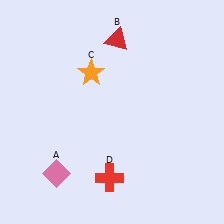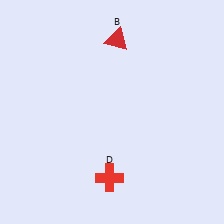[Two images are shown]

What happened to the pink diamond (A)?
The pink diamond (A) was removed in Image 2. It was in the bottom-left area of Image 1.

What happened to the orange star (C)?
The orange star (C) was removed in Image 2. It was in the top-left area of Image 1.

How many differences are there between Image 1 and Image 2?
There are 2 differences between the two images.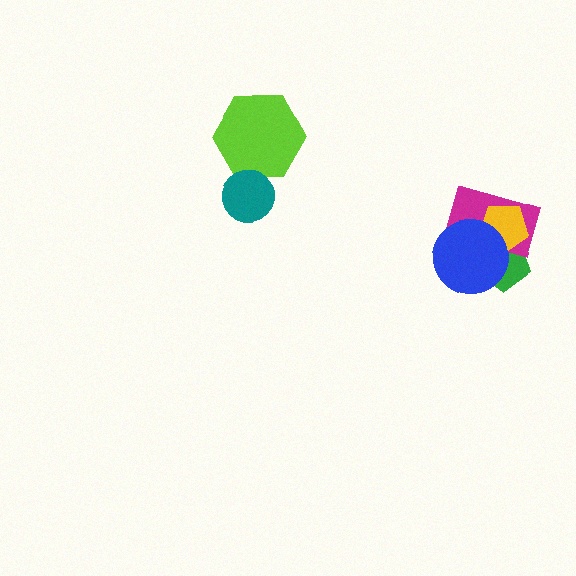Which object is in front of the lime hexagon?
The teal circle is in front of the lime hexagon.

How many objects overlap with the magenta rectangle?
3 objects overlap with the magenta rectangle.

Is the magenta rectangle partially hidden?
Yes, it is partially covered by another shape.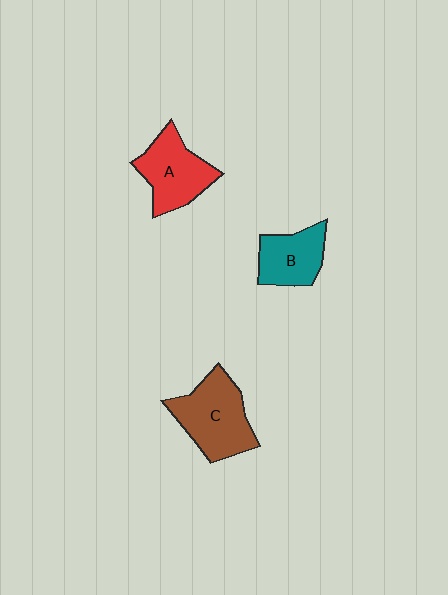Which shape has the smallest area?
Shape B (teal).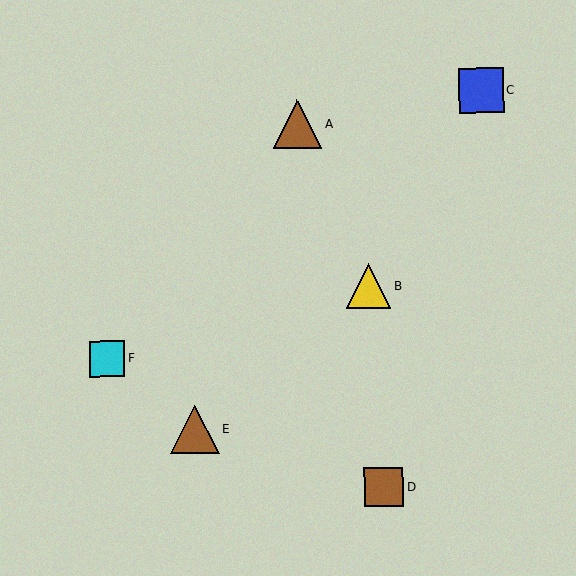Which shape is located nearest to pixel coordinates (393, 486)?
The brown square (labeled D) at (383, 487) is nearest to that location.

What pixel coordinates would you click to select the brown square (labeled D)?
Click at (383, 487) to select the brown square D.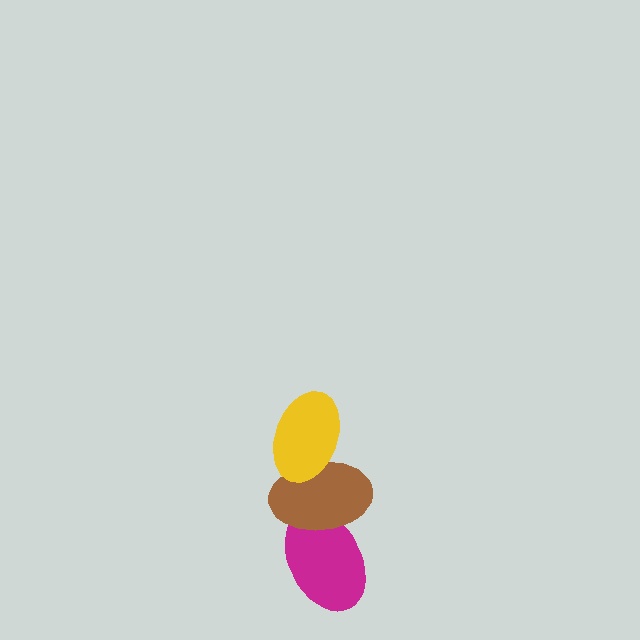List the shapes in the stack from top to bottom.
From top to bottom: the yellow ellipse, the brown ellipse, the magenta ellipse.